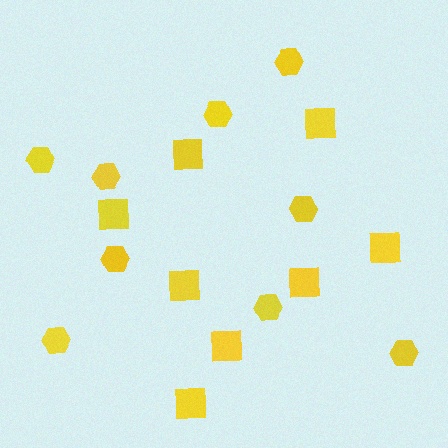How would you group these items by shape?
There are 2 groups: one group of squares (8) and one group of hexagons (9).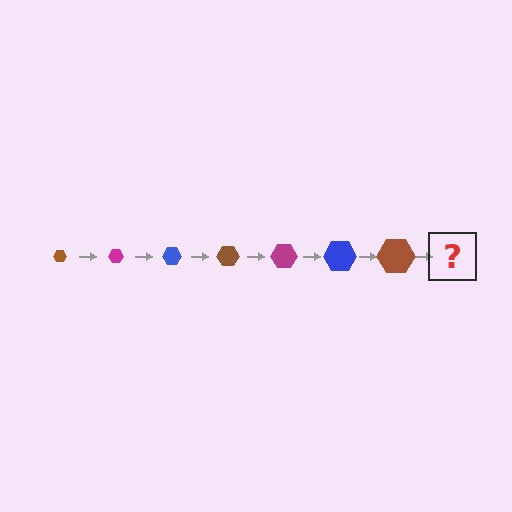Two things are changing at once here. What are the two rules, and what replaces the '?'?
The two rules are that the hexagon grows larger each step and the color cycles through brown, magenta, and blue. The '?' should be a magenta hexagon, larger than the previous one.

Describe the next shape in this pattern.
It should be a magenta hexagon, larger than the previous one.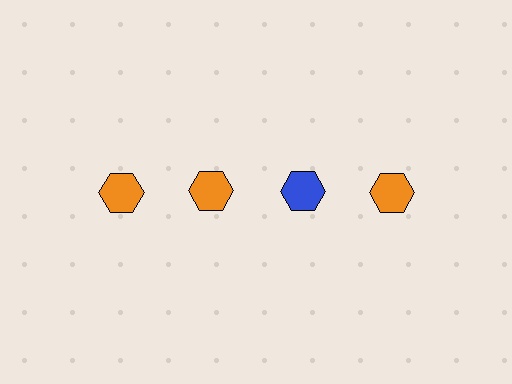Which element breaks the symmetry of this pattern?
The blue hexagon in the top row, center column breaks the symmetry. All other shapes are orange hexagons.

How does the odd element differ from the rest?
It has a different color: blue instead of orange.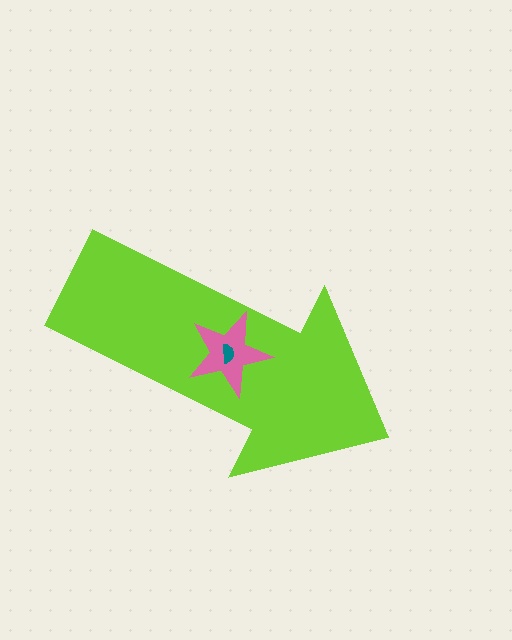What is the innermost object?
The teal semicircle.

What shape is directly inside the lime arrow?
The pink star.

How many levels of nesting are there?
3.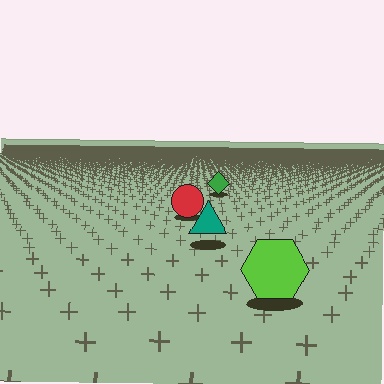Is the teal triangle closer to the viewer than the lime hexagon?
No. The lime hexagon is closer — you can tell from the texture gradient: the ground texture is coarser near it.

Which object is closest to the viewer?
The lime hexagon is closest. The texture marks near it are larger and more spread out.